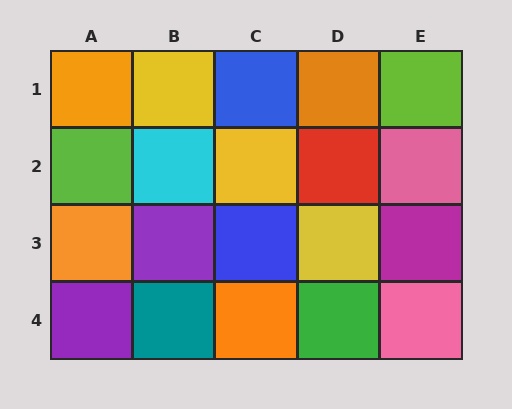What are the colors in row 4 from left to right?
Purple, teal, orange, green, pink.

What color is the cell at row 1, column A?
Orange.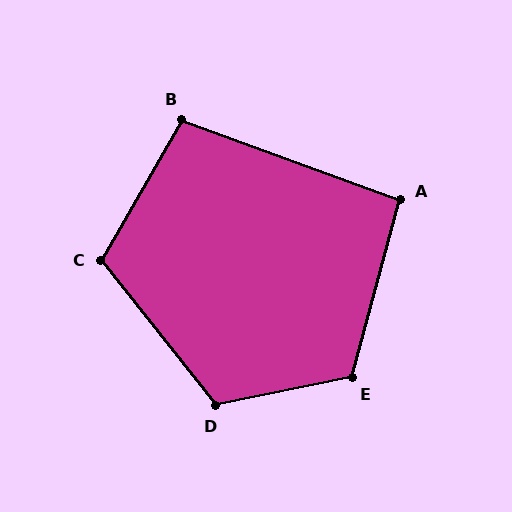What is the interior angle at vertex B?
Approximately 100 degrees (obtuse).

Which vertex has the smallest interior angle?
A, at approximately 95 degrees.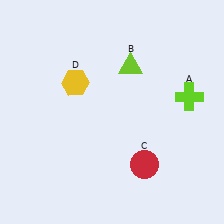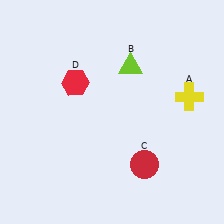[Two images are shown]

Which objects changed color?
A changed from lime to yellow. D changed from yellow to red.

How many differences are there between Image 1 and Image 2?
There are 2 differences between the two images.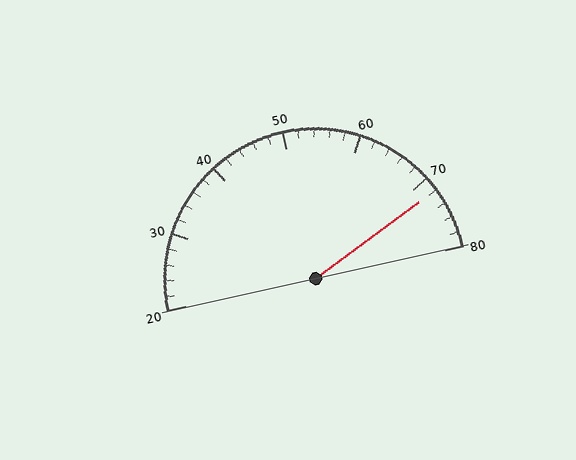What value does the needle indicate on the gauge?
The needle indicates approximately 72.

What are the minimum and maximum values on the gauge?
The gauge ranges from 20 to 80.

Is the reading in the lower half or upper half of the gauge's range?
The reading is in the upper half of the range (20 to 80).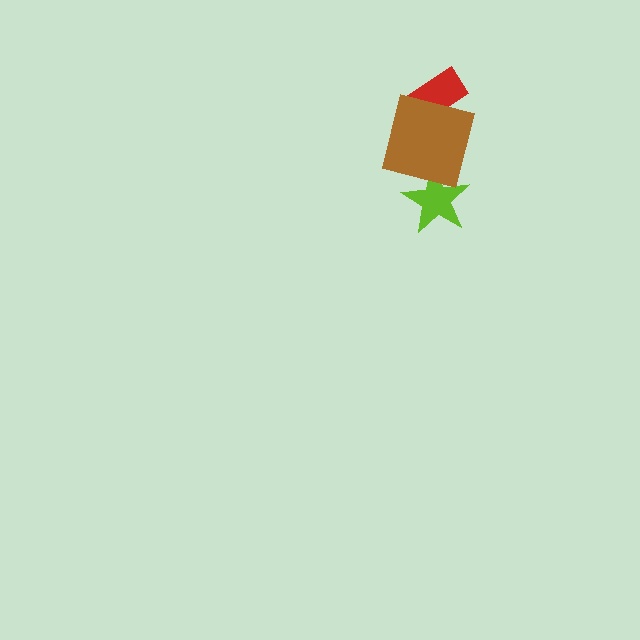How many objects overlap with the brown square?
2 objects overlap with the brown square.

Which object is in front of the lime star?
The brown square is in front of the lime star.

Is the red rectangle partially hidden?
Yes, it is partially covered by another shape.